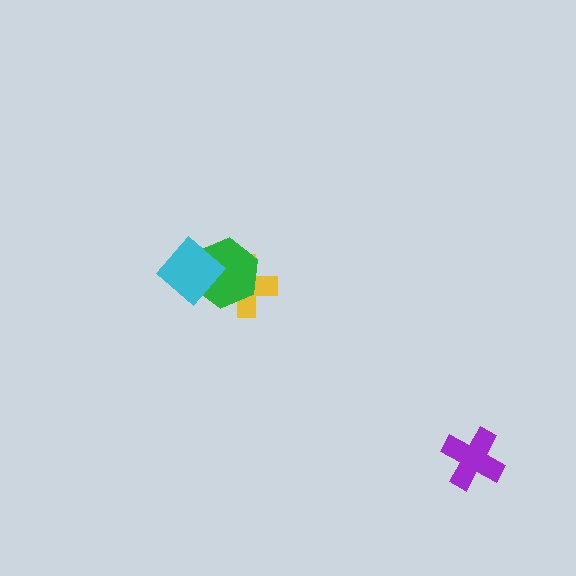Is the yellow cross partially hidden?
Yes, it is partially covered by another shape.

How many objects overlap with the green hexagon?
2 objects overlap with the green hexagon.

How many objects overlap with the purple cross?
0 objects overlap with the purple cross.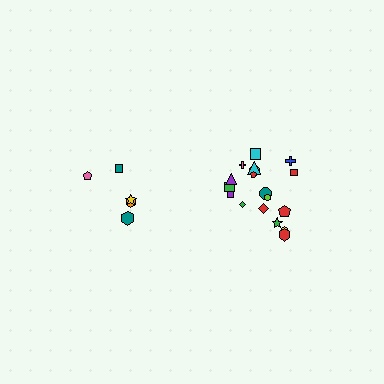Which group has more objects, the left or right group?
The right group.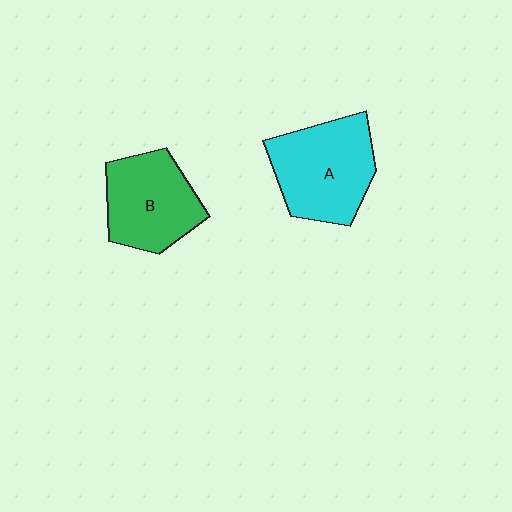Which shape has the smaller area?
Shape B (green).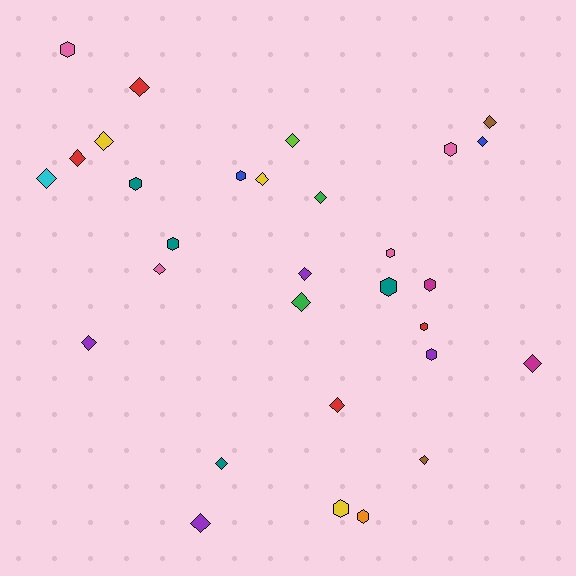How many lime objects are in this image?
There is 1 lime object.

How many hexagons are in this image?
There are 12 hexagons.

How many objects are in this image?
There are 30 objects.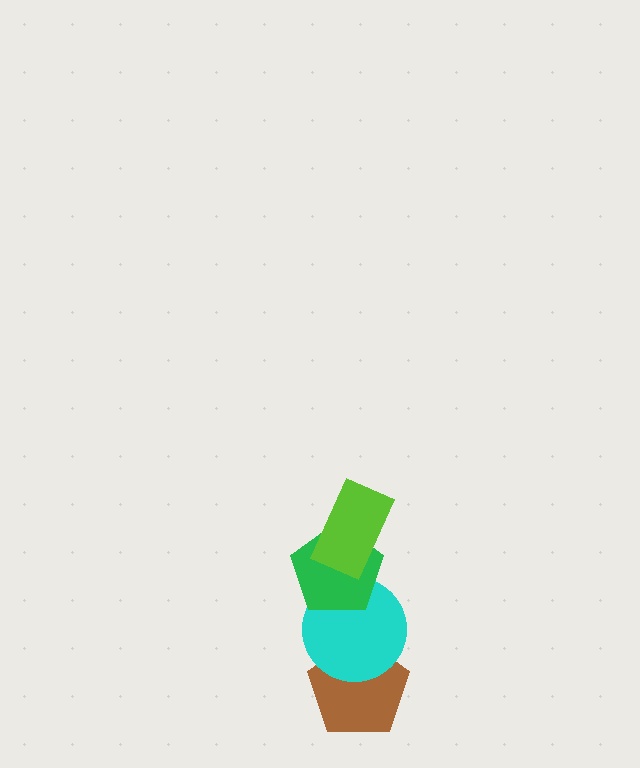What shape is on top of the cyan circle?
The green pentagon is on top of the cyan circle.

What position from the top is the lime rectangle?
The lime rectangle is 1st from the top.